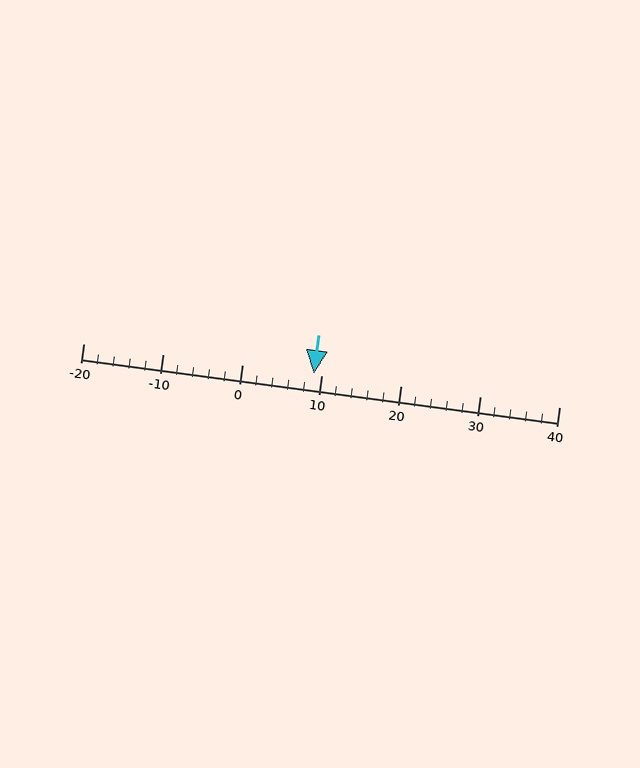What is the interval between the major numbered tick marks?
The major tick marks are spaced 10 units apart.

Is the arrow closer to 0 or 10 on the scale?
The arrow is closer to 10.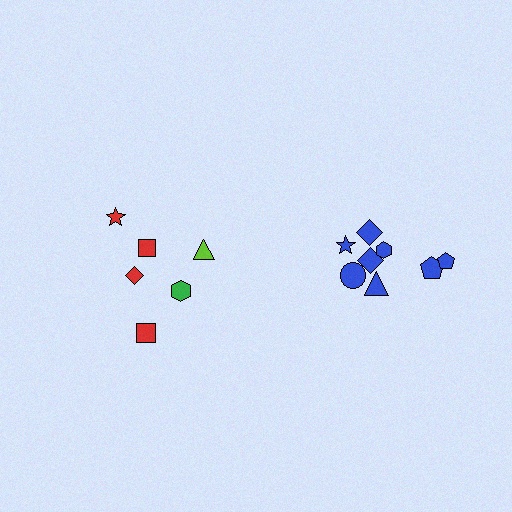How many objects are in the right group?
There are 8 objects.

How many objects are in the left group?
There are 6 objects.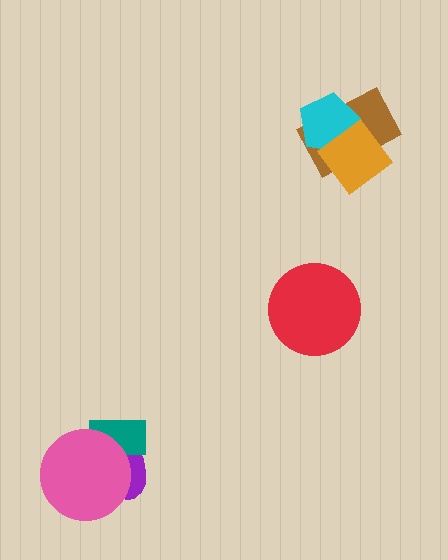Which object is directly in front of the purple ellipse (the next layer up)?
The teal rectangle is directly in front of the purple ellipse.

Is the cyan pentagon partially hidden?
Yes, it is partially covered by another shape.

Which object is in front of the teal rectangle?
The pink circle is in front of the teal rectangle.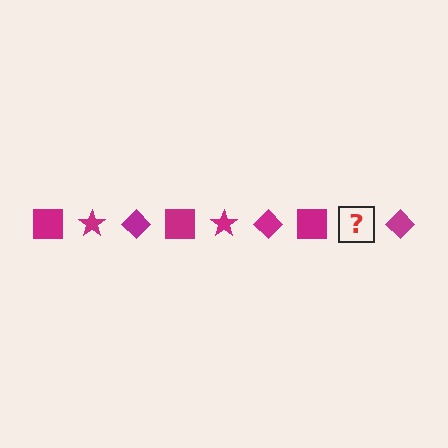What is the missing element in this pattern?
The missing element is a magenta star.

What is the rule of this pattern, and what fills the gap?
The rule is that the pattern cycles through square, star, diamond shapes in magenta. The gap should be filled with a magenta star.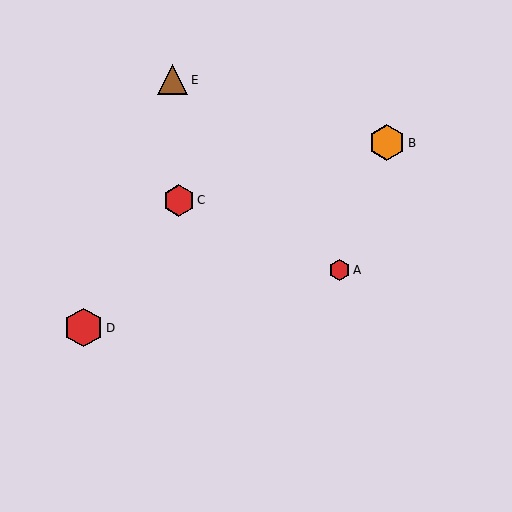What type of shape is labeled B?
Shape B is an orange hexagon.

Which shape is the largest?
The red hexagon (labeled D) is the largest.